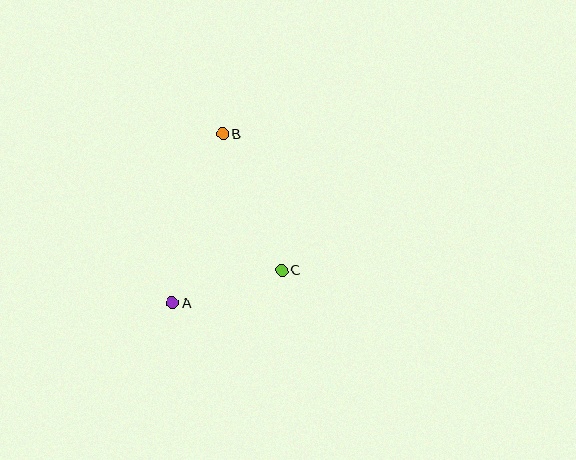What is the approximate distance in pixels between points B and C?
The distance between B and C is approximately 148 pixels.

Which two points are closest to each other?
Points A and C are closest to each other.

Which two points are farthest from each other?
Points A and B are farthest from each other.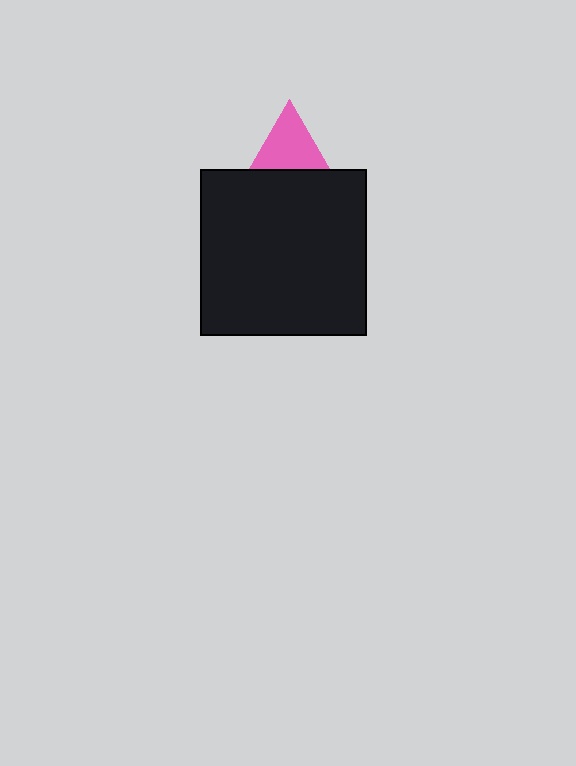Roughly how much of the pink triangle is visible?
About half of it is visible (roughly 46%).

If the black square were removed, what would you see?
You would see the complete pink triangle.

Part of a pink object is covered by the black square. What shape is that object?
It is a triangle.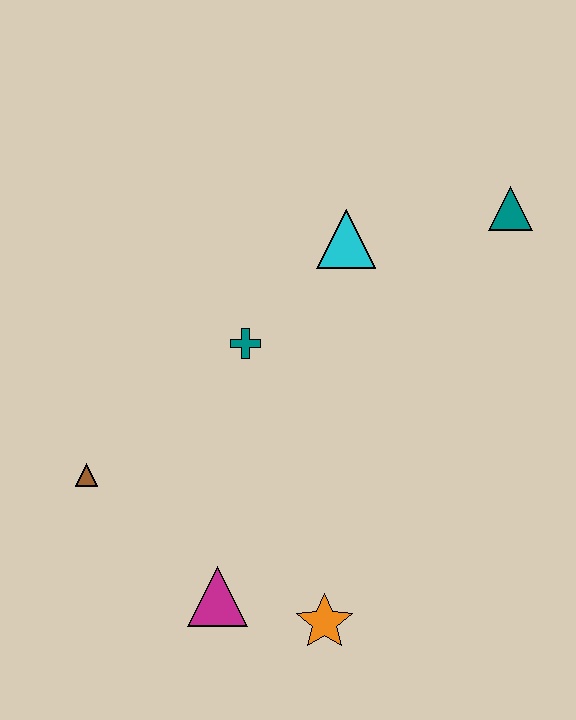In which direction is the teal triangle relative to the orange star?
The teal triangle is above the orange star.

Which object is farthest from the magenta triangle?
The teal triangle is farthest from the magenta triangle.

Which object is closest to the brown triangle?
The magenta triangle is closest to the brown triangle.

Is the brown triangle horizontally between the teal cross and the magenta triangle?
No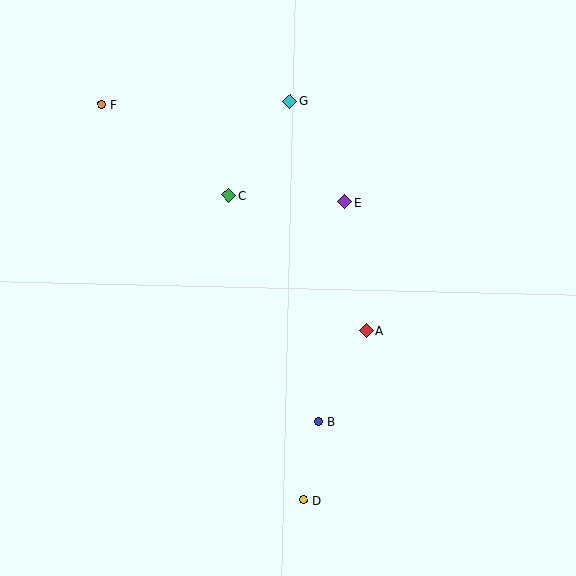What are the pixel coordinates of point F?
Point F is at (102, 104).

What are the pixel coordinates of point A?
Point A is at (366, 330).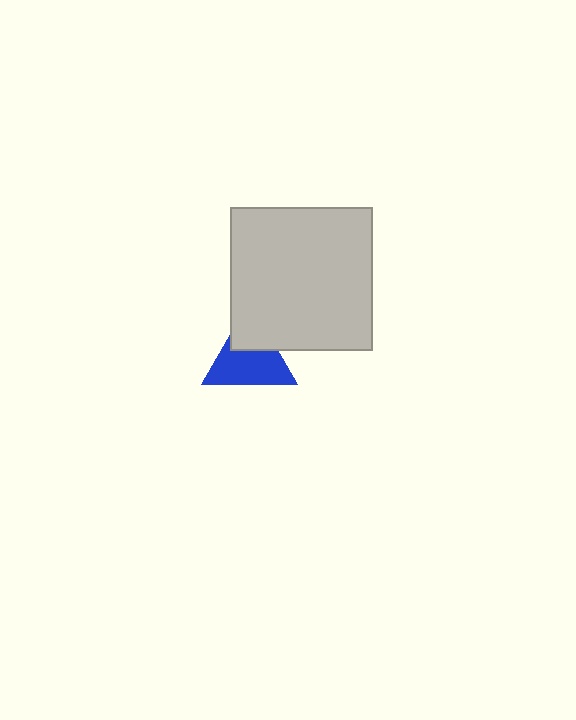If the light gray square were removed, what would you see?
You would see the complete blue triangle.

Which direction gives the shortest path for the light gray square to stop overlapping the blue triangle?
Moving up gives the shortest separation.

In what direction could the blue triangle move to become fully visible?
The blue triangle could move down. That would shift it out from behind the light gray square entirely.